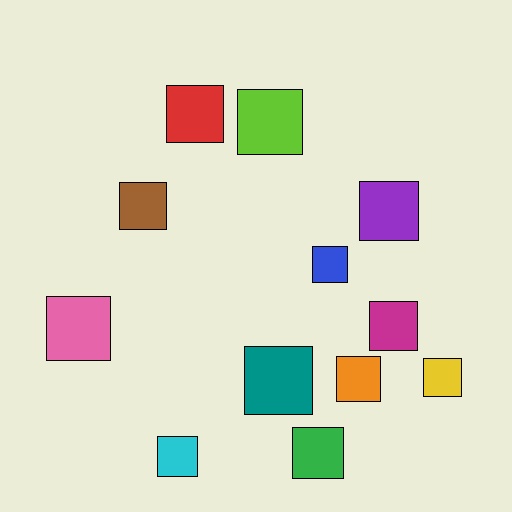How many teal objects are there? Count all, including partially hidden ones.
There is 1 teal object.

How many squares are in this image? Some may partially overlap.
There are 12 squares.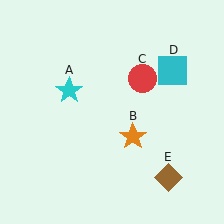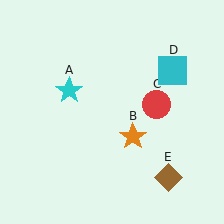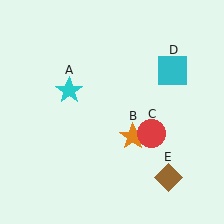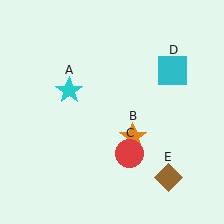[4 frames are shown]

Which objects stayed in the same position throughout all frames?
Cyan star (object A) and orange star (object B) and cyan square (object D) and brown diamond (object E) remained stationary.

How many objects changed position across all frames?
1 object changed position: red circle (object C).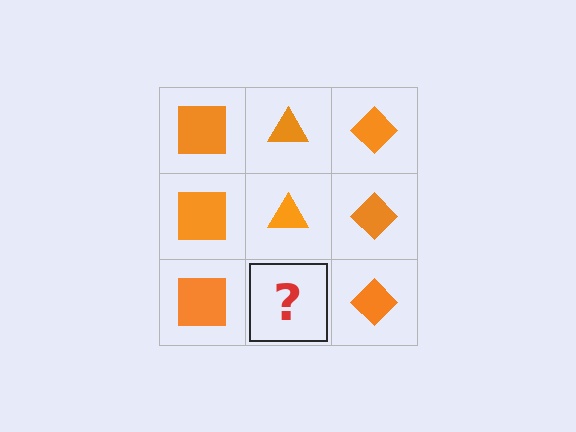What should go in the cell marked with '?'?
The missing cell should contain an orange triangle.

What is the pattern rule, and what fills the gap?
The rule is that each column has a consistent shape. The gap should be filled with an orange triangle.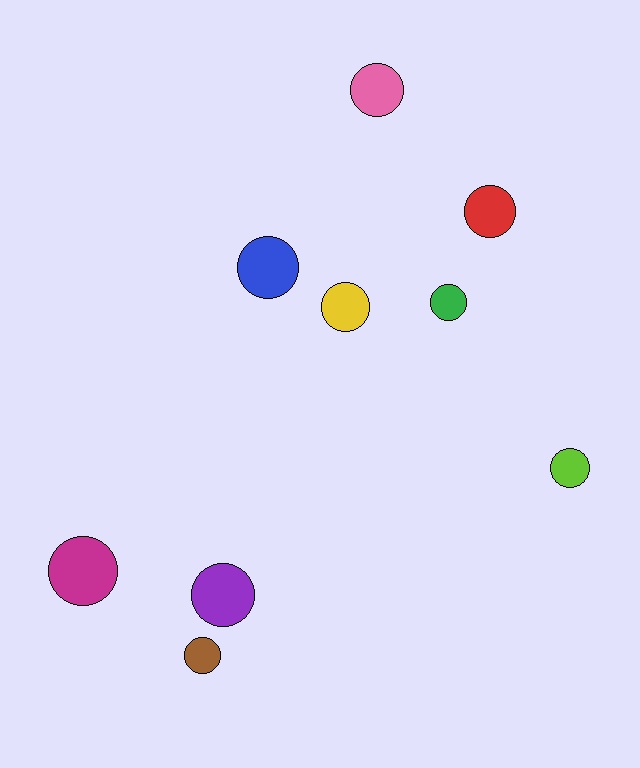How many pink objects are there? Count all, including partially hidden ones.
There is 1 pink object.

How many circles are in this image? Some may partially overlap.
There are 9 circles.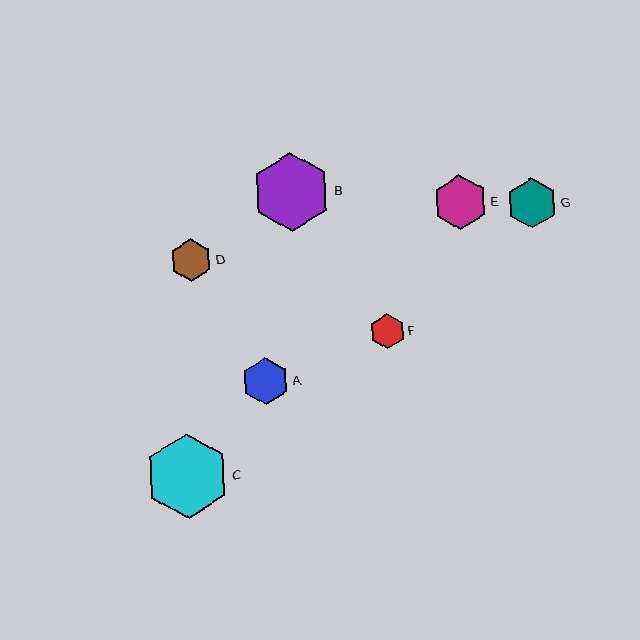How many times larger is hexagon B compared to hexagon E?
Hexagon B is approximately 1.4 times the size of hexagon E.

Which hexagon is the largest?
Hexagon C is the largest with a size of approximately 84 pixels.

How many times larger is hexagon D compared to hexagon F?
Hexagon D is approximately 1.2 times the size of hexagon F.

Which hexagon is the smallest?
Hexagon F is the smallest with a size of approximately 36 pixels.